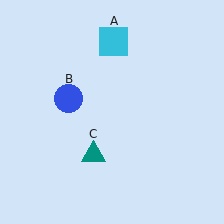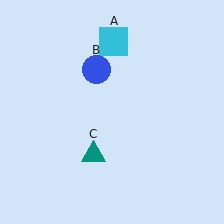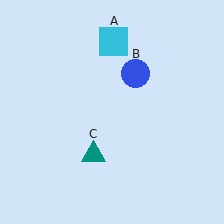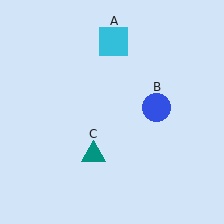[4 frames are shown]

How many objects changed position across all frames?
1 object changed position: blue circle (object B).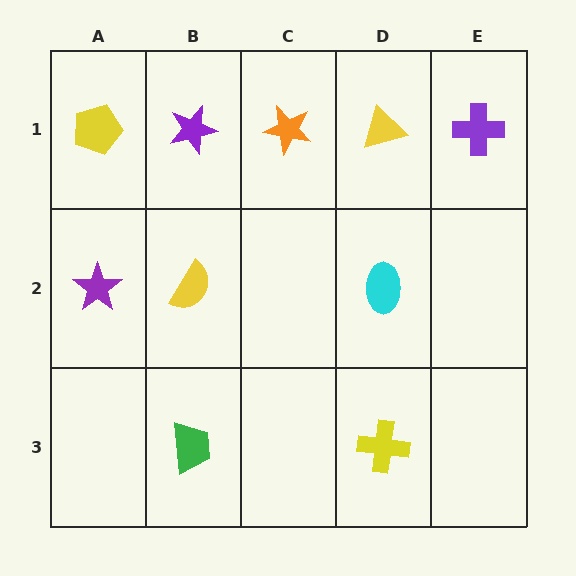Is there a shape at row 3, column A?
No, that cell is empty.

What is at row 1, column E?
A purple cross.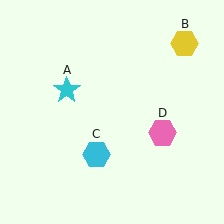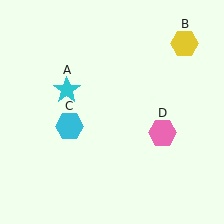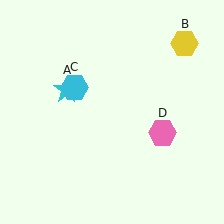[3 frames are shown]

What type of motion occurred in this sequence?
The cyan hexagon (object C) rotated clockwise around the center of the scene.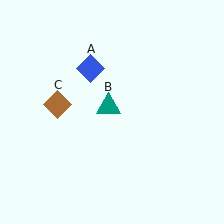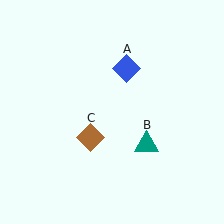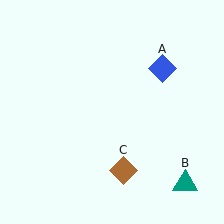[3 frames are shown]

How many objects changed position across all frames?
3 objects changed position: blue diamond (object A), teal triangle (object B), brown diamond (object C).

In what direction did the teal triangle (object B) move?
The teal triangle (object B) moved down and to the right.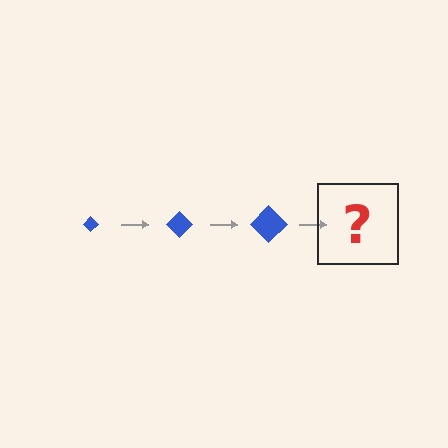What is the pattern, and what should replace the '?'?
The pattern is that the diamond gets progressively larger each step. The '?' should be a blue diamond, larger than the previous one.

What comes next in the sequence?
The next element should be a blue diamond, larger than the previous one.